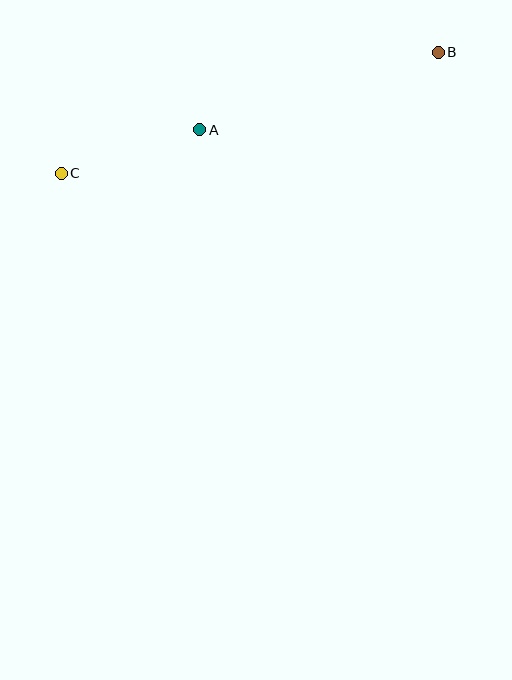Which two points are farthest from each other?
Points B and C are farthest from each other.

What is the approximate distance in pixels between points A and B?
The distance between A and B is approximately 251 pixels.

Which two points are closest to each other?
Points A and C are closest to each other.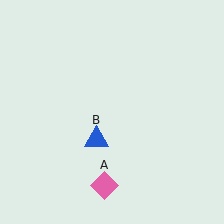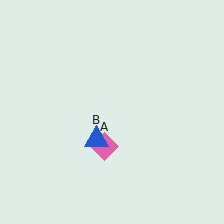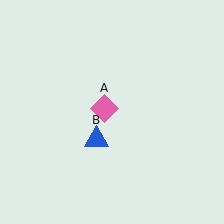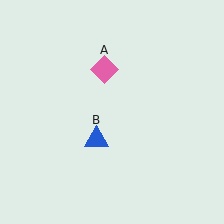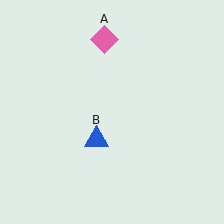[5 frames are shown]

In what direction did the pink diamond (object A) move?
The pink diamond (object A) moved up.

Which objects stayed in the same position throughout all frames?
Blue triangle (object B) remained stationary.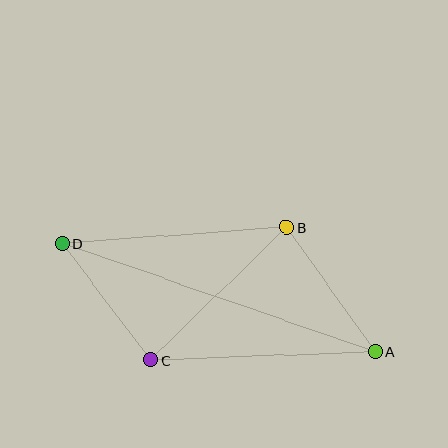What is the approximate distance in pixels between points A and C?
The distance between A and C is approximately 225 pixels.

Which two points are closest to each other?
Points C and D are closest to each other.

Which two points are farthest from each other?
Points A and D are farthest from each other.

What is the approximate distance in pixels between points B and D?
The distance between B and D is approximately 225 pixels.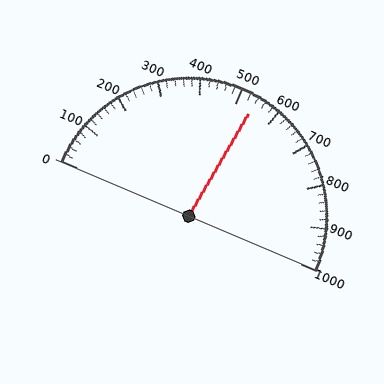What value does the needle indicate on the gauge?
The needle indicates approximately 540.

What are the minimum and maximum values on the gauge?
The gauge ranges from 0 to 1000.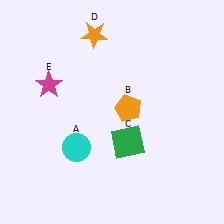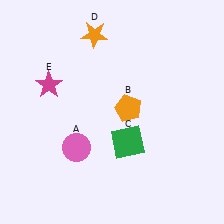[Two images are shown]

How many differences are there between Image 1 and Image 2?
There is 1 difference between the two images.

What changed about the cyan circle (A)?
In Image 1, A is cyan. In Image 2, it changed to pink.